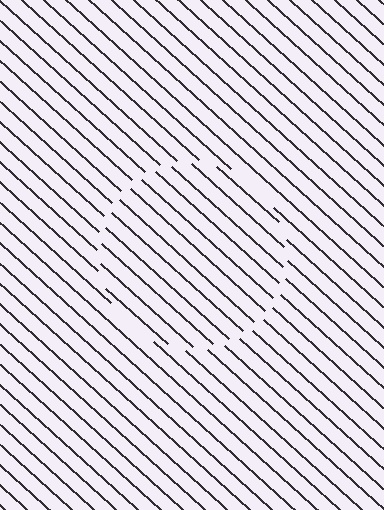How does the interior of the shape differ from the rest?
The interior of the shape contains the same grating, shifted by half a period — the contour is defined by the phase discontinuity where line-ends from the inner and outer gratings abut.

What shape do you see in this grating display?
An illusory circle. The interior of the shape contains the same grating, shifted by half a period — the contour is defined by the phase discontinuity where line-ends from the inner and outer gratings abut.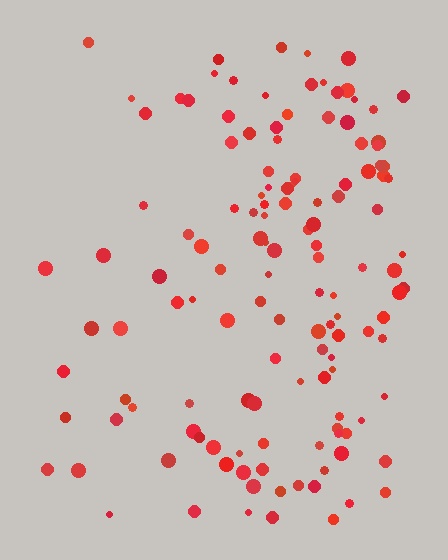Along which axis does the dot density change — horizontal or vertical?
Horizontal.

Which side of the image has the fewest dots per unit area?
The left.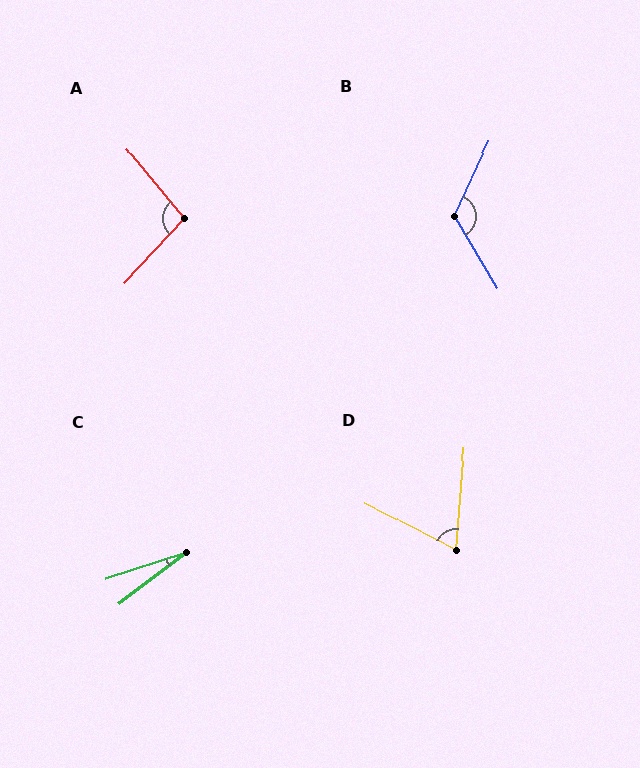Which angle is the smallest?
C, at approximately 19 degrees.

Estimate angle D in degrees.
Approximately 68 degrees.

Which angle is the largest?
B, at approximately 124 degrees.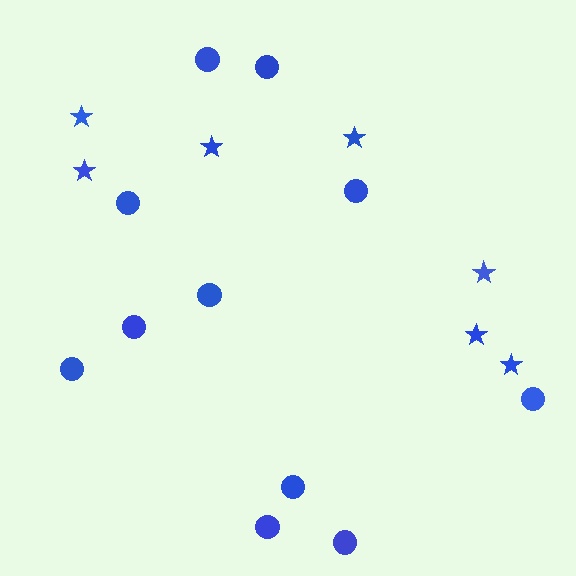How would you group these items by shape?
There are 2 groups: one group of stars (7) and one group of circles (11).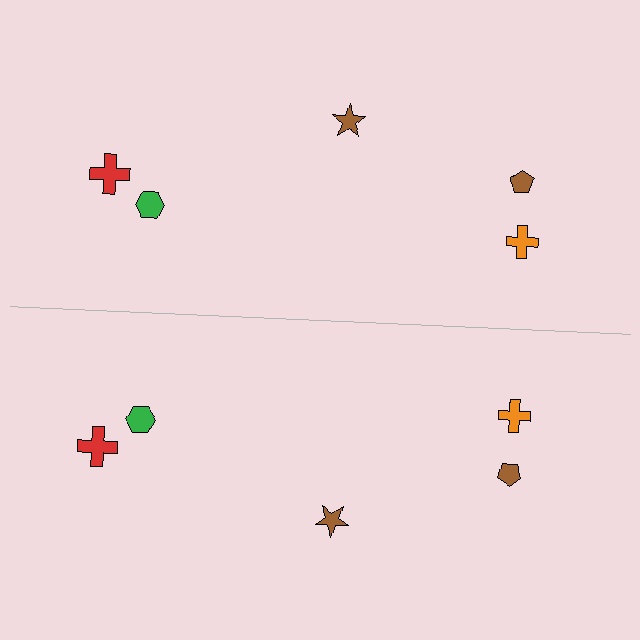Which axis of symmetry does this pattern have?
The pattern has a horizontal axis of symmetry running through the center of the image.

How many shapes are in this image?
There are 10 shapes in this image.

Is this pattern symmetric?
Yes, this pattern has bilateral (reflection) symmetry.